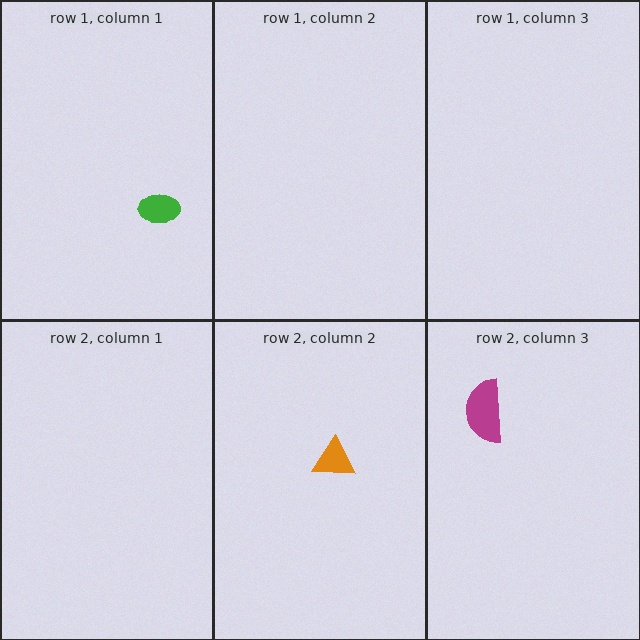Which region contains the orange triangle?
The row 2, column 2 region.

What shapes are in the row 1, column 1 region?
The green ellipse.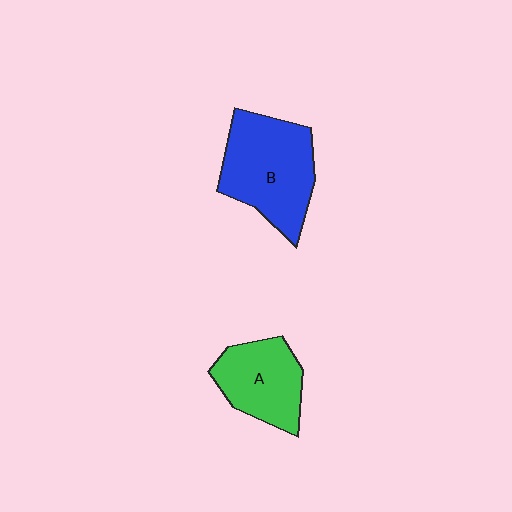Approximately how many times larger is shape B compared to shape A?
Approximately 1.4 times.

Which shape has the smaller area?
Shape A (green).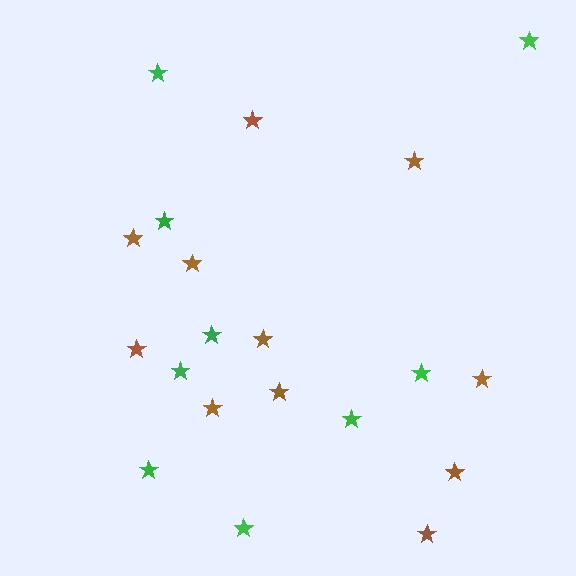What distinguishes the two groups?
There are 2 groups: one group of brown stars (11) and one group of green stars (9).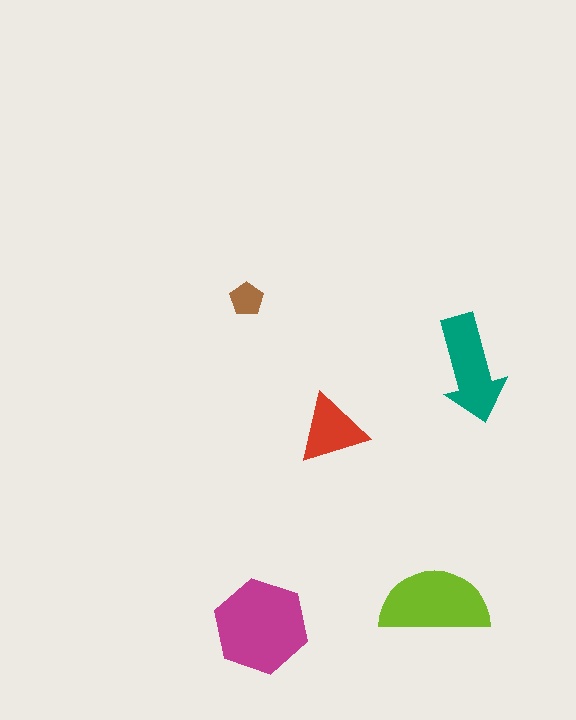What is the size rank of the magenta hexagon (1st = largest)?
1st.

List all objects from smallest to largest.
The brown pentagon, the red triangle, the teal arrow, the lime semicircle, the magenta hexagon.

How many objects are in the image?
There are 5 objects in the image.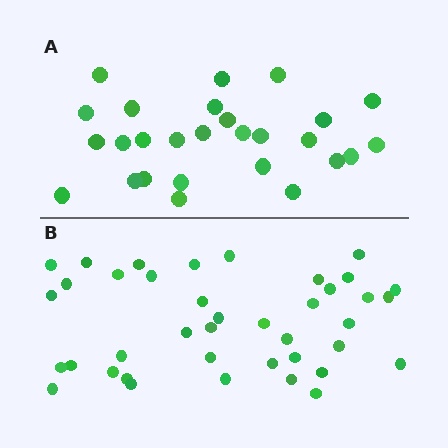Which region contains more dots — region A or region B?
Region B (the bottom region) has more dots.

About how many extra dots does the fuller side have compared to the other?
Region B has approximately 15 more dots than region A.